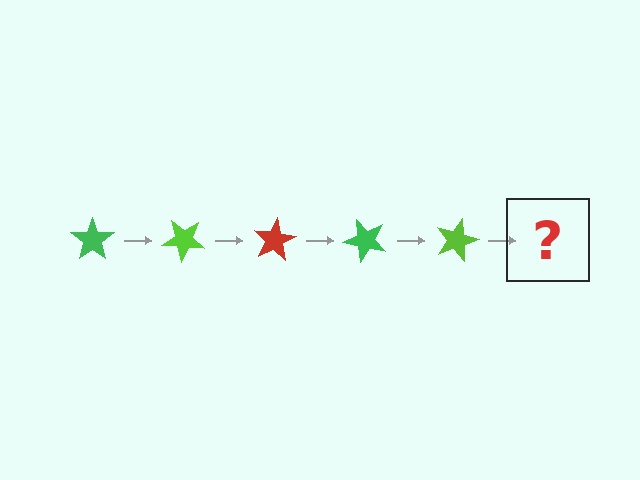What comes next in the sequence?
The next element should be a red star, rotated 200 degrees from the start.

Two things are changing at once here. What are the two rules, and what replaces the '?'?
The two rules are that it rotates 40 degrees each step and the color cycles through green, lime, and red. The '?' should be a red star, rotated 200 degrees from the start.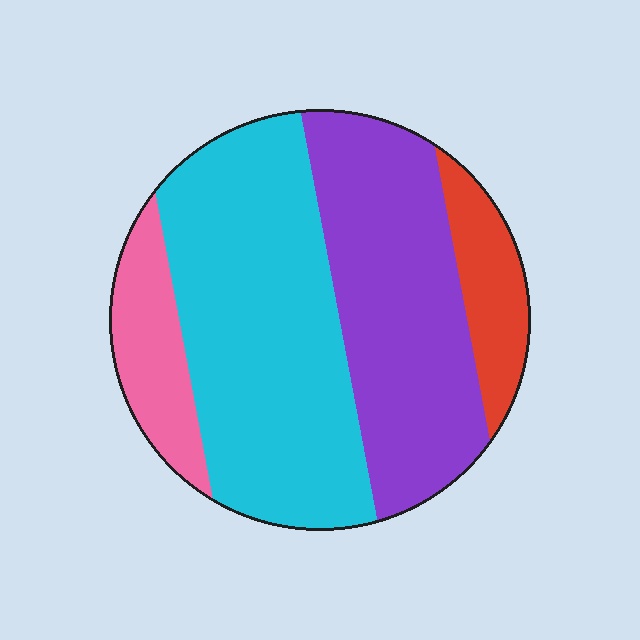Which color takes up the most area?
Cyan, at roughly 45%.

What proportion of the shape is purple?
Purple covers roughly 35% of the shape.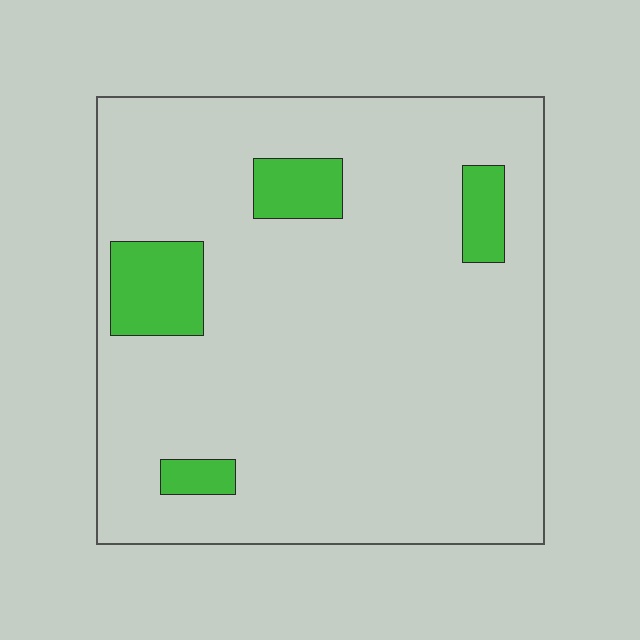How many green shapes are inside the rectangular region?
4.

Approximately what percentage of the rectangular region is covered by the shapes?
Approximately 10%.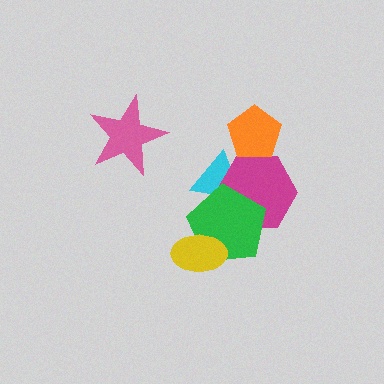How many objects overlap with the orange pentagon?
1 object overlaps with the orange pentagon.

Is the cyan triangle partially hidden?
Yes, it is partially covered by another shape.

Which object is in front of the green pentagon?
The yellow ellipse is in front of the green pentagon.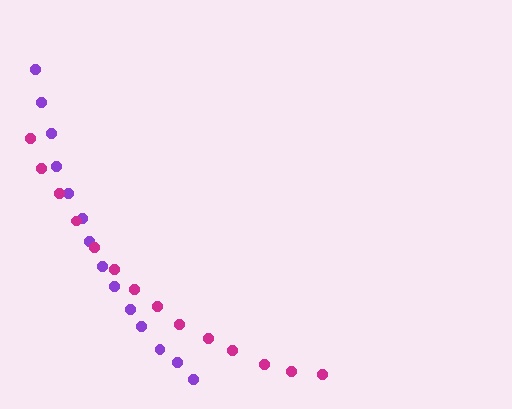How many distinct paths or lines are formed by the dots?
There are 2 distinct paths.